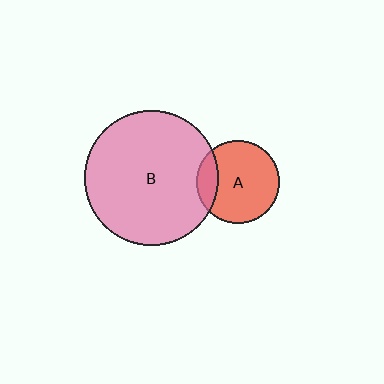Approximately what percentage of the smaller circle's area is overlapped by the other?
Approximately 20%.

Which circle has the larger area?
Circle B (pink).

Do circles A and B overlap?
Yes.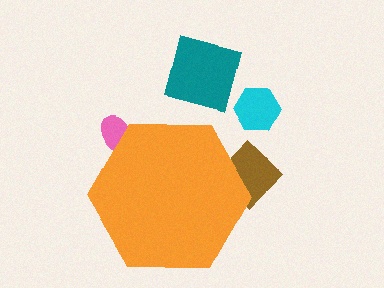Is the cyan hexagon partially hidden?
No, the cyan hexagon is fully visible.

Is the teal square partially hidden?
No, the teal square is fully visible.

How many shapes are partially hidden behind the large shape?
2 shapes are partially hidden.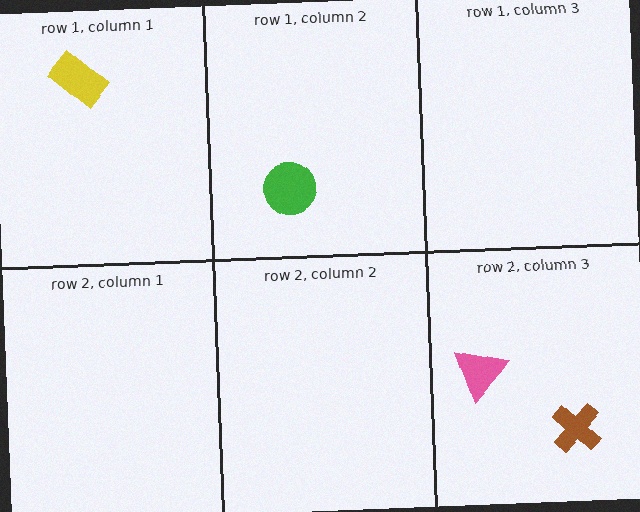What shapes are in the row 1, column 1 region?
The yellow rectangle.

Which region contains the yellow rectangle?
The row 1, column 1 region.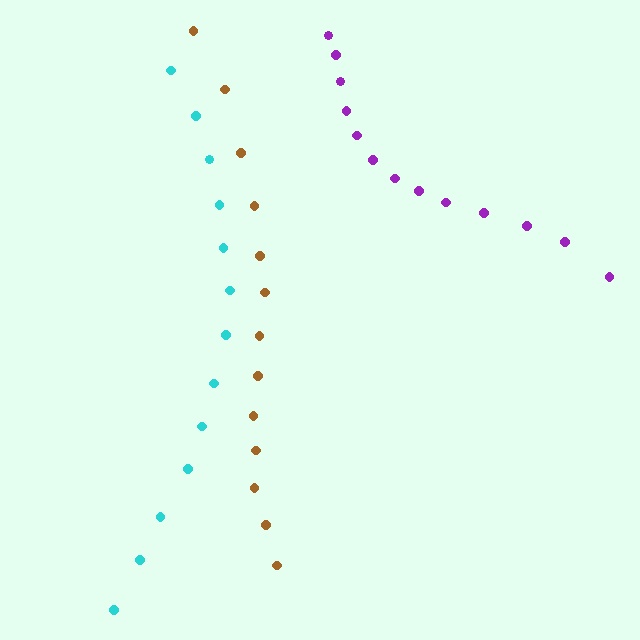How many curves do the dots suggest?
There are 3 distinct paths.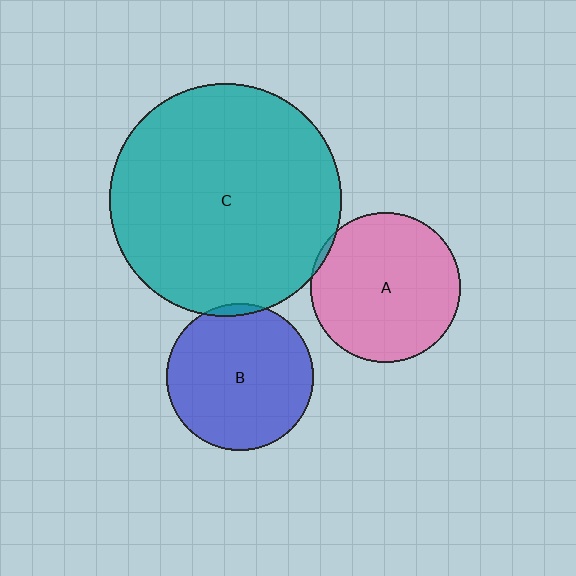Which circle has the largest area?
Circle C (teal).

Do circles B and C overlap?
Yes.